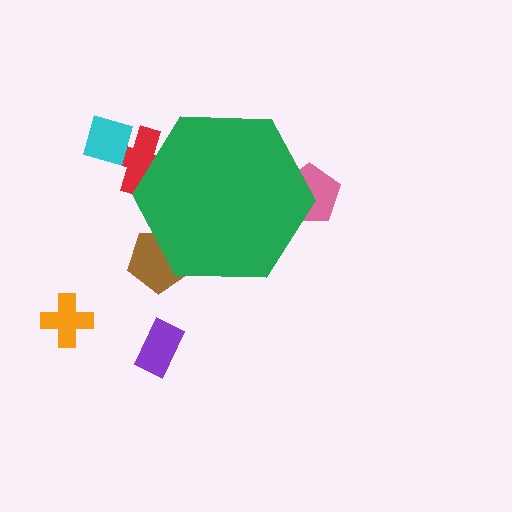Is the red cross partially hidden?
Yes, the red cross is partially hidden behind the green hexagon.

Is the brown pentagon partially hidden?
Yes, the brown pentagon is partially hidden behind the green hexagon.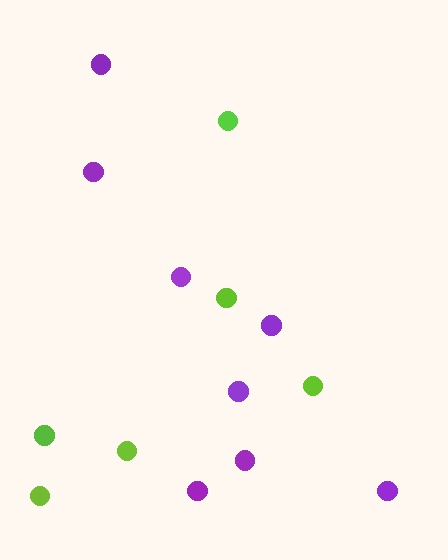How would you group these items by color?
There are 2 groups: one group of lime circles (6) and one group of purple circles (8).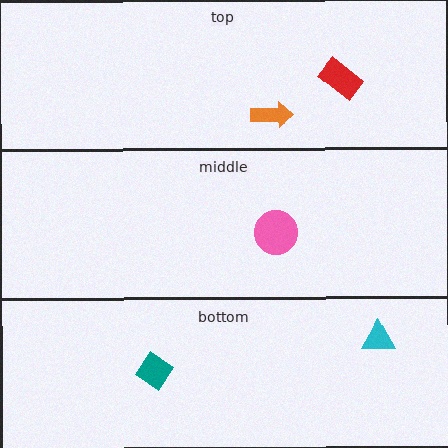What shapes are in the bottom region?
The cyan triangle, the teal diamond.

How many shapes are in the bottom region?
2.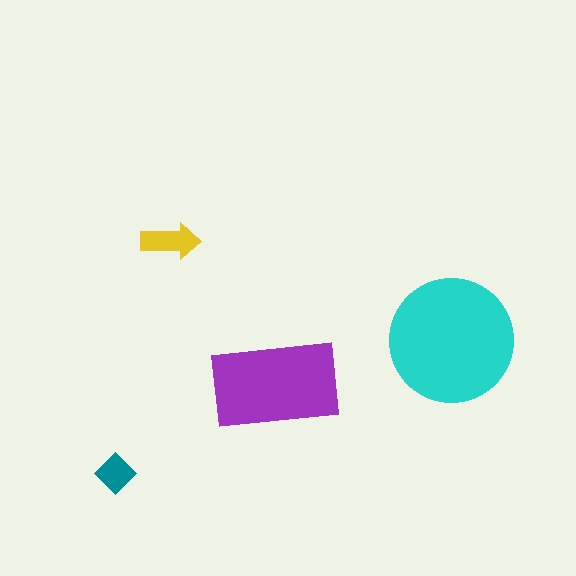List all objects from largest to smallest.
The cyan circle, the purple rectangle, the yellow arrow, the teal diamond.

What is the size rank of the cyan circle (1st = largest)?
1st.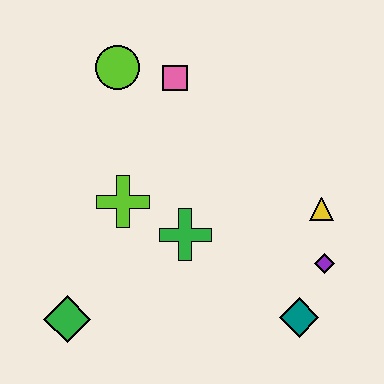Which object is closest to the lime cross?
The green cross is closest to the lime cross.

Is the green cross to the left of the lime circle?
No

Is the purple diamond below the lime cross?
Yes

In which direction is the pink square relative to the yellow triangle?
The pink square is to the left of the yellow triangle.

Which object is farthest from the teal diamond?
The lime circle is farthest from the teal diamond.